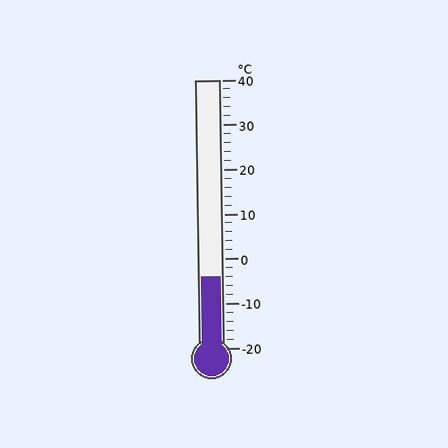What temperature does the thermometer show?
The thermometer shows approximately -4°C.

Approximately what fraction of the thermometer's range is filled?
The thermometer is filled to approximately 25% of its range.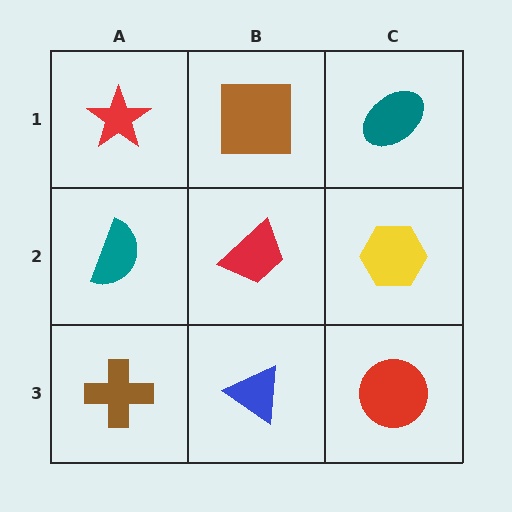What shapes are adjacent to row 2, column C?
A teal ellipse (row 1, column C), a red circle (row 3, column C), a red trapezoid (row 2, column B).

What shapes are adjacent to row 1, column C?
A yellow hexagon (row 2, column C), a brown square (row 1, column B).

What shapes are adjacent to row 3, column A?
A teal semicircle (row 2, column A), a blue triangle (row 3, column B).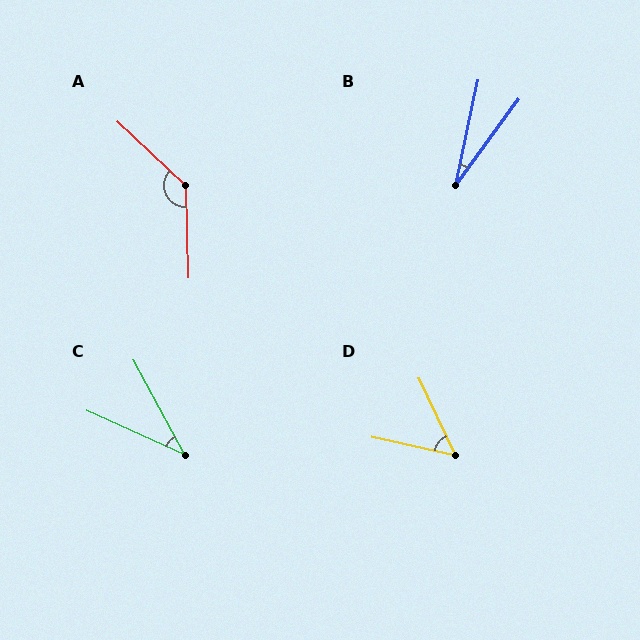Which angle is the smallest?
B, at approximately 24 degrees.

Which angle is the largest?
A, at approximately 134 degrees.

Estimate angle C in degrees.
Approximately 38 degrees.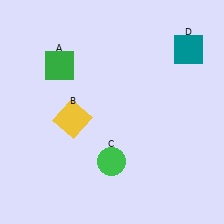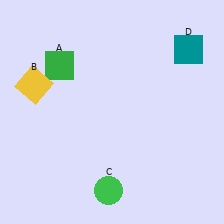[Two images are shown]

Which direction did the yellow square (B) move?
The yellow square (B) moved left.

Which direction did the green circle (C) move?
The green circle (C) moved down.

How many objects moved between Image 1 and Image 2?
2 objects moved between the two images.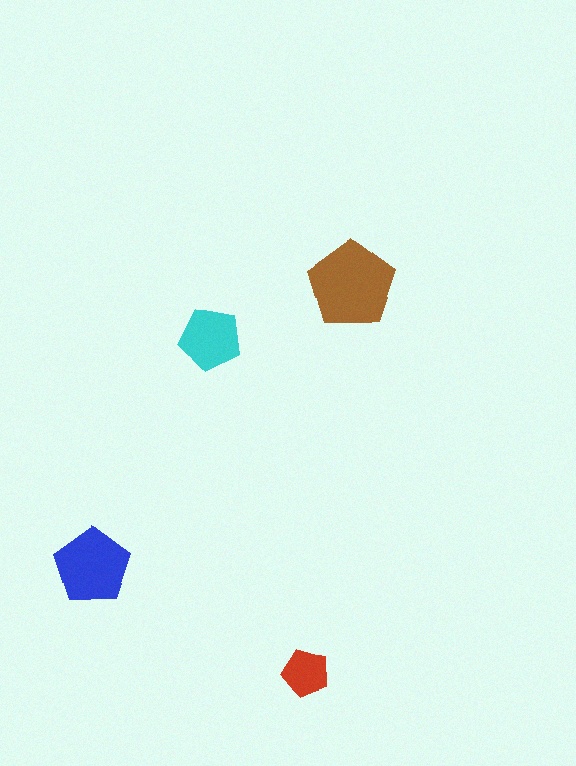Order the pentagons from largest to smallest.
the brown one, the blue one, the cyan one, the red one.